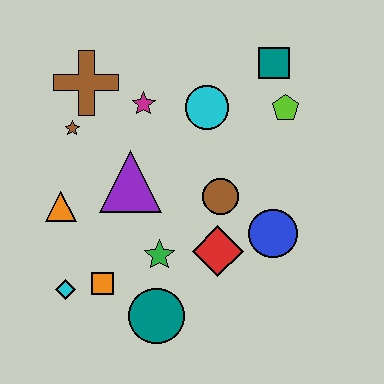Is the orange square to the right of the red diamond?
No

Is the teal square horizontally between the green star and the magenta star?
No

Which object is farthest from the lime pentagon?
The cyan diamond is farthest from the lime pentagon.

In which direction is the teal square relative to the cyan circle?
The teal square is to the right of the cyan circle.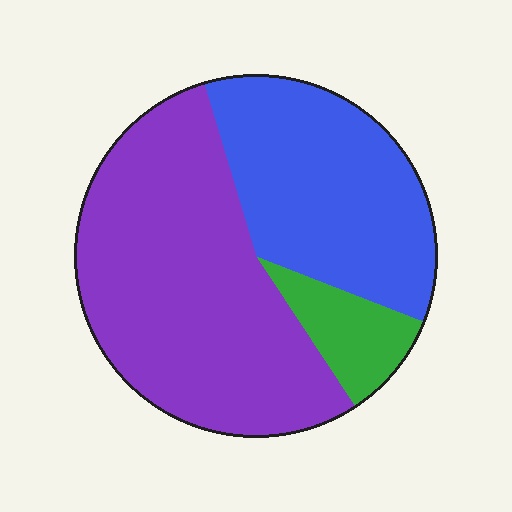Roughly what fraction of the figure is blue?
Blue covers 36% of the figure.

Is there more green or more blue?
Blue.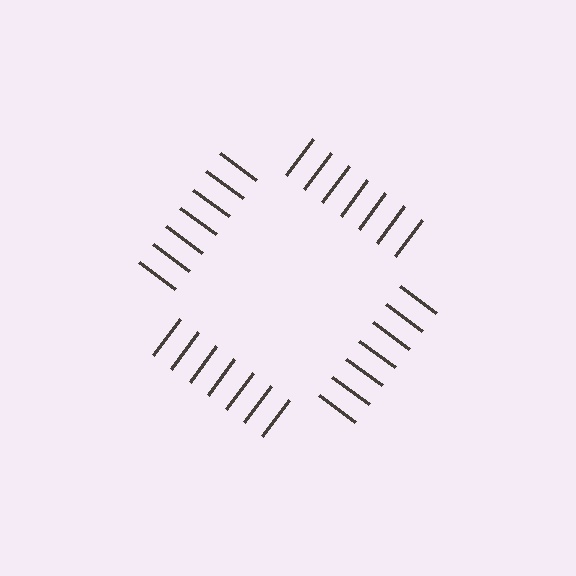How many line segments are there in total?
28 — 7 along each of the 4 edges.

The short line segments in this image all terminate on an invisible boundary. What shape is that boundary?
An illusory square — the line segments terminate on its edges but no continuous stroke is drawn.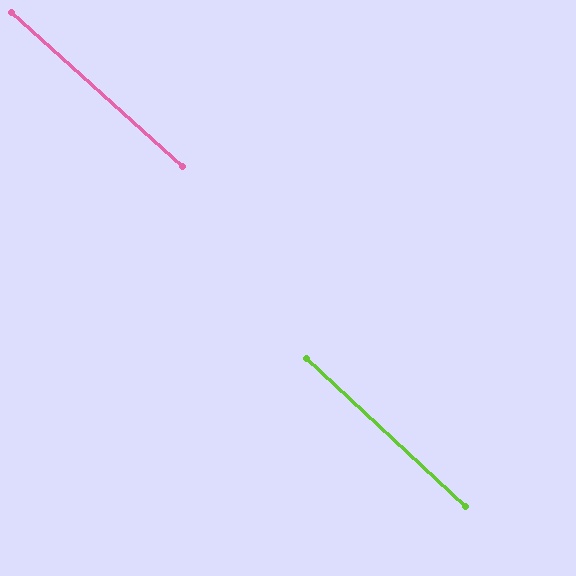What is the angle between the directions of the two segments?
Approximately 1 degree.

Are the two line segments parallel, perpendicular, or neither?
Parallel — their directions differ by only 1.0°.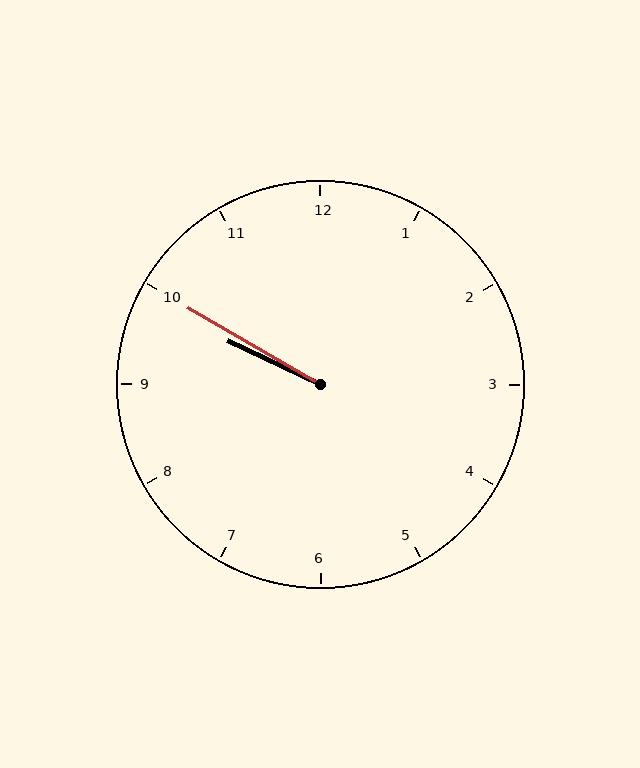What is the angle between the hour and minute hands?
Approximately 5 degrees.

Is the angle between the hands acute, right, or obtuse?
It is acute.